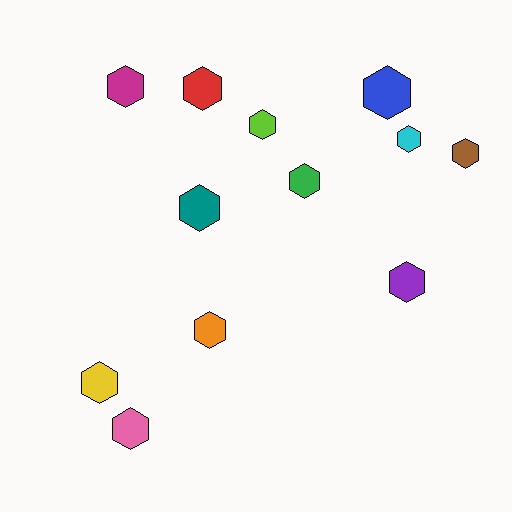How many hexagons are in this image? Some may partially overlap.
There are 12 hexagons.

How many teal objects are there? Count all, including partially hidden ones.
There is 1 teal object.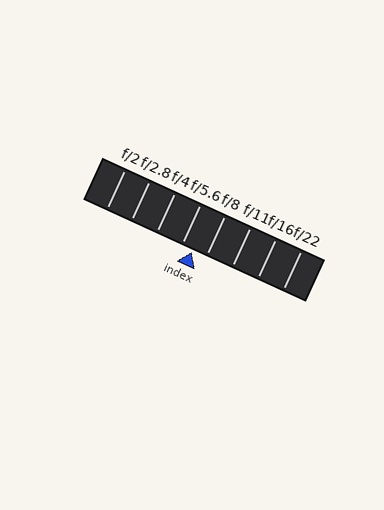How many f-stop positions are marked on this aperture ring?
There are 8 f-stop positions marked.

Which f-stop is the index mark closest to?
The index mark is closest to f/5.6.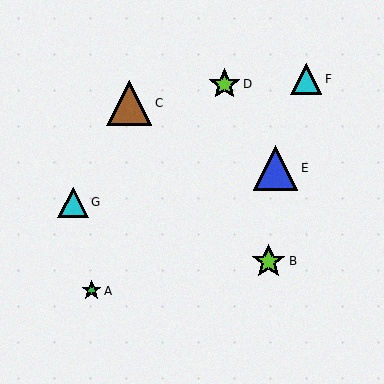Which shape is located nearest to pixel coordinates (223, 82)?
The lime star (labeled D) at (225, 84) is nearest to that location.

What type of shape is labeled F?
Shape F is a cyan triangle.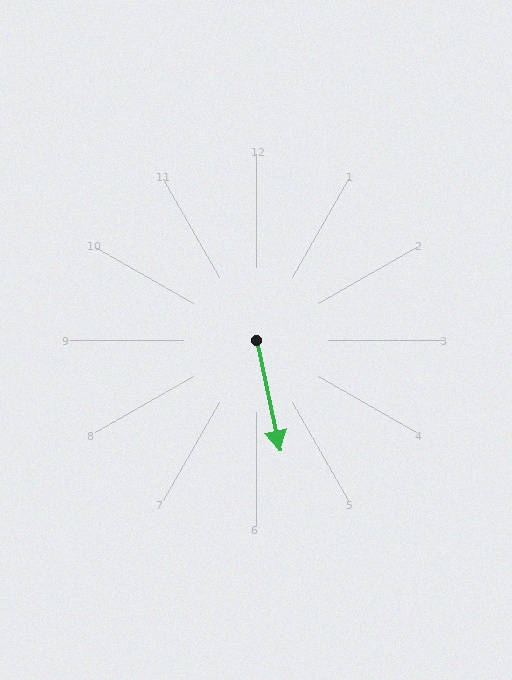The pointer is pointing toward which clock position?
Roughly 6 o'clock.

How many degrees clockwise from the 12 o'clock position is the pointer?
Approximately 168 degrees.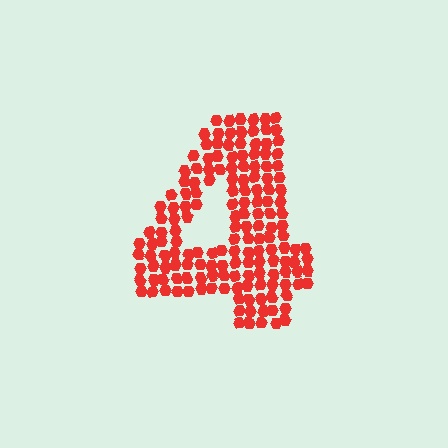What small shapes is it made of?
It is made of small hexagons.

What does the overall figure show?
The overall figure shows the digit 4.